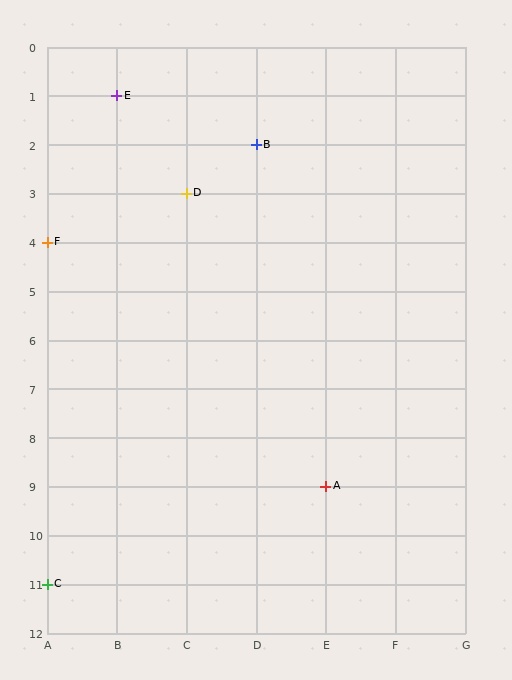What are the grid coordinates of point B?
Point B is at grid coordinates (D, 2).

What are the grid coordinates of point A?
Point A is at grid coordinates (E, 9).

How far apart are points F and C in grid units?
Points F and C are 7 rows apart.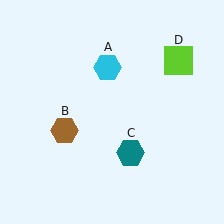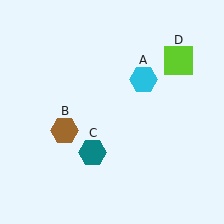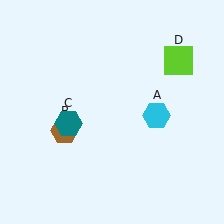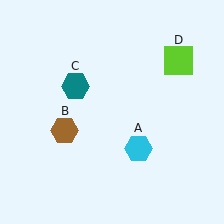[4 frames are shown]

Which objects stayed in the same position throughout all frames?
Brown hexagon (object B) and lime square (object D) remained stationary.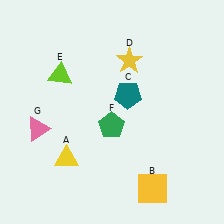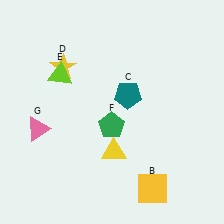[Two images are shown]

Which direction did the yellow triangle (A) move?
The yellow triangle (A) moved right.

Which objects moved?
The objects that moved are: the yellow triangle (A), the yellow star (D).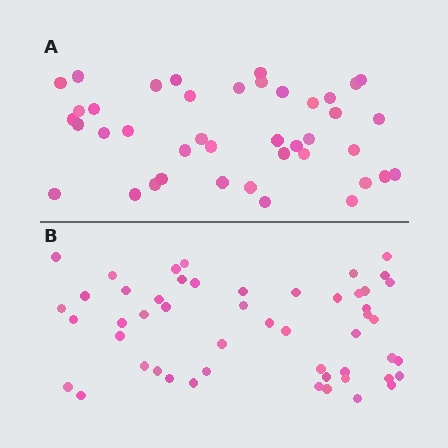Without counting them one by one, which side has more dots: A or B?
Region B (the bottom region) has more dots.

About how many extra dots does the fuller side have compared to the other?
Region B has roughly 10 or so more dots than region A.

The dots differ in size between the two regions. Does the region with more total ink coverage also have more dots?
No. Region A has more total ink coverage because its dots are larger, but region B actually contains more individual dots. Total area can be misleading — the number of items is what matters here.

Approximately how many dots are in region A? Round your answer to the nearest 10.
About 40 dots. (The exact count is 41, which rounds to 40.)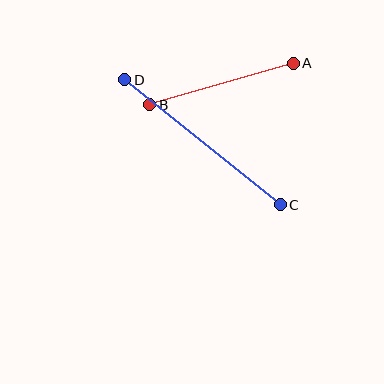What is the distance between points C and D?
The distance is approximately 200 pixels.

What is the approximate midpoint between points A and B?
The midpoint is at approximately (222, 84) pixels.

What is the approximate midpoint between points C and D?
The midpoint is at approximately (202, 142) pixels.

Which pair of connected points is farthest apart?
Points C and D are farthest apart.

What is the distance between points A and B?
The distance is approximately 149 pixels.